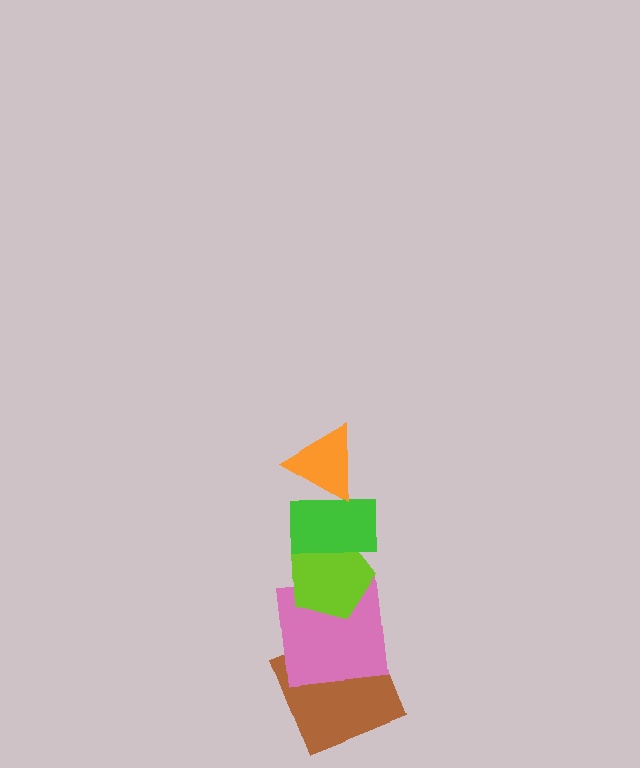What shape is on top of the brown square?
The pink square is on top of the brown square.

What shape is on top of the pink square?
The lime pentagon is on top of the pink square.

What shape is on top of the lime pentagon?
The green rectangle is on top of the lime pentagon.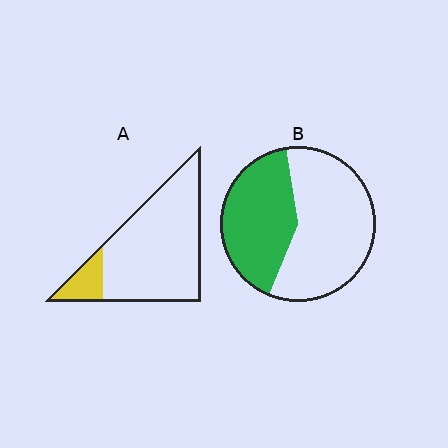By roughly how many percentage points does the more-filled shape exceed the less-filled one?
By roughly 25 percentage points (B over A).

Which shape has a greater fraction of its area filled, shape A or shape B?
Shape B.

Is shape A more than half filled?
No.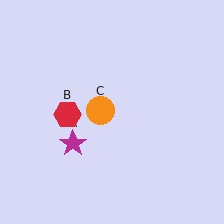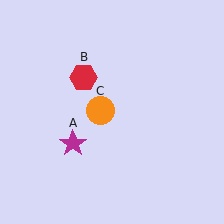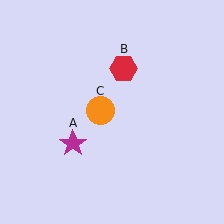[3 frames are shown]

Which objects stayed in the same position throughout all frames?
Magenta star (object A) and orange circle (object C) remained stationary.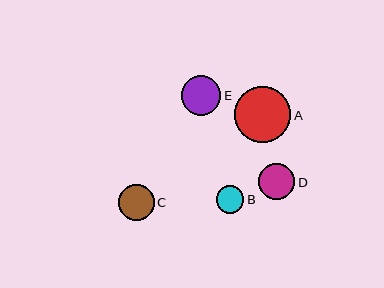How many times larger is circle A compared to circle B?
Circle A is approximately 2.0 times the size of circle B.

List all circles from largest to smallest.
From largest to smallest: A, E, D, C, B.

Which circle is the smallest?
Circle B is the smallest with a size of approximately 28 pixels.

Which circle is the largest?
Circle A is the largest with a size of approximately 56 pixels.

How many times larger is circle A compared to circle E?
Circle A is approximately 1.4 times the size of circle E.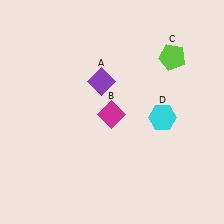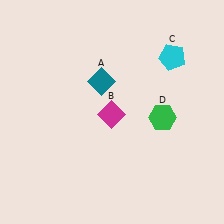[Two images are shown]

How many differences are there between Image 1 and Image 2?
There are 3 differences between the two images.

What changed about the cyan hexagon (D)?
In Image 1, D is cyan. In Image 2, it changed to green.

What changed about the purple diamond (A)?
In Image 1, A is purple. In Image 2, it changed to teal.